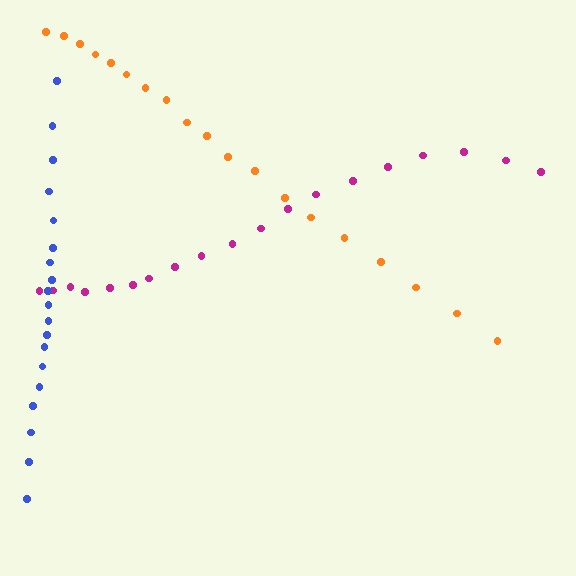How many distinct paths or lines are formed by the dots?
There are 3 distinct paths.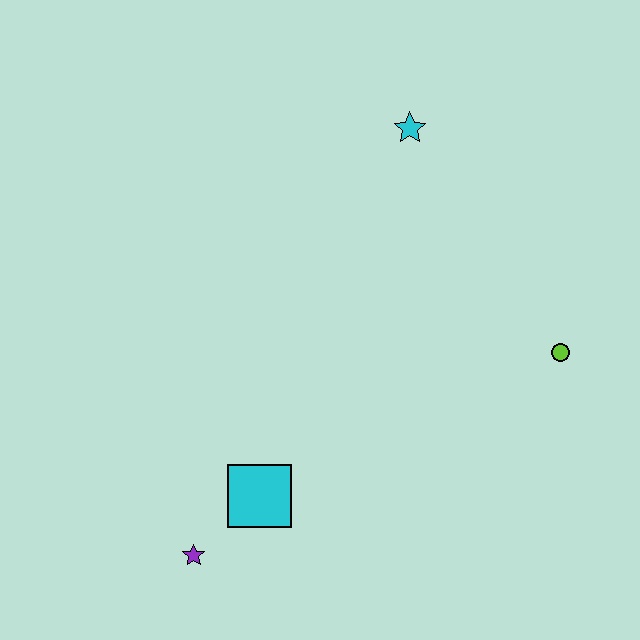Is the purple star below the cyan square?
Yes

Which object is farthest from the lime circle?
The purple star is farthest from the lime circle.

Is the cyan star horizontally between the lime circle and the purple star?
Yes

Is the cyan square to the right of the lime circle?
No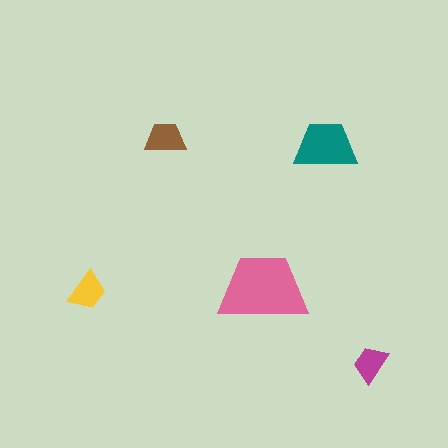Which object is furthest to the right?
The magenta trapezoid is rightmost.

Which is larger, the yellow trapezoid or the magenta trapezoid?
The yellow one.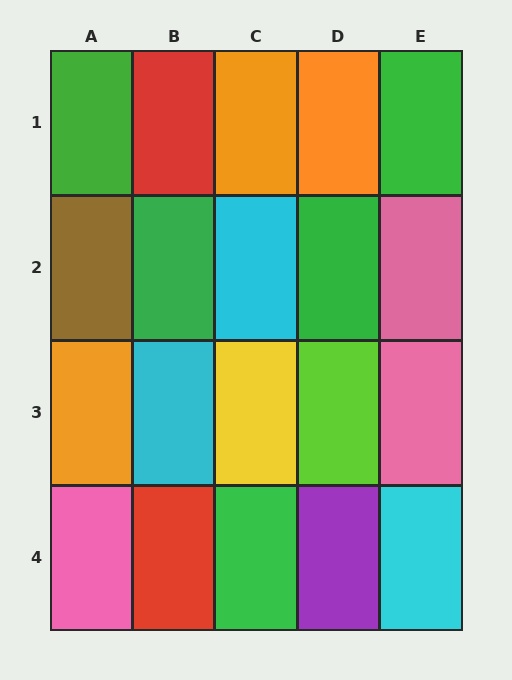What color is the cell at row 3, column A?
Orange.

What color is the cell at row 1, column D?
Orange.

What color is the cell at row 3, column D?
Lime.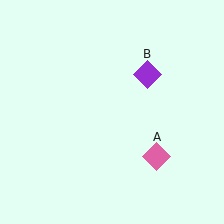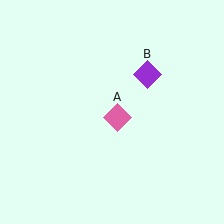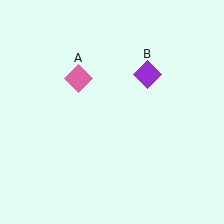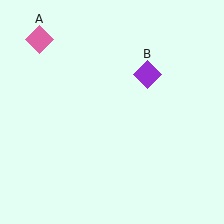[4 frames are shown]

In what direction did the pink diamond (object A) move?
The pink diamond (object A) moved up and to the left.